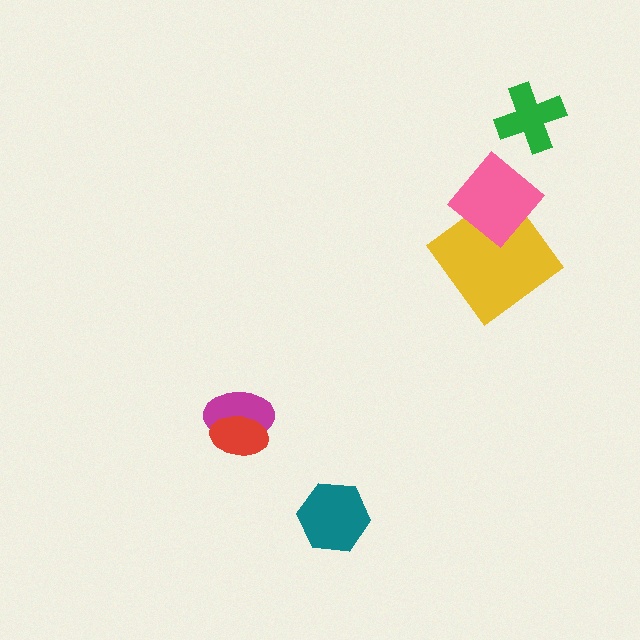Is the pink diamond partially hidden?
No, no other shape covers it.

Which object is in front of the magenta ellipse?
The red ellipse is in front of the magenta ellipse.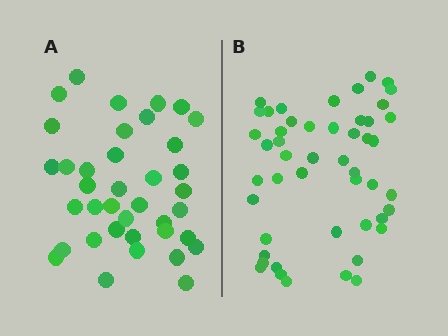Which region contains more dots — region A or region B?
Region B (the right region) has more dots.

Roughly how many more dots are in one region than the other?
Region B has roughly 12 or so more dots than region A.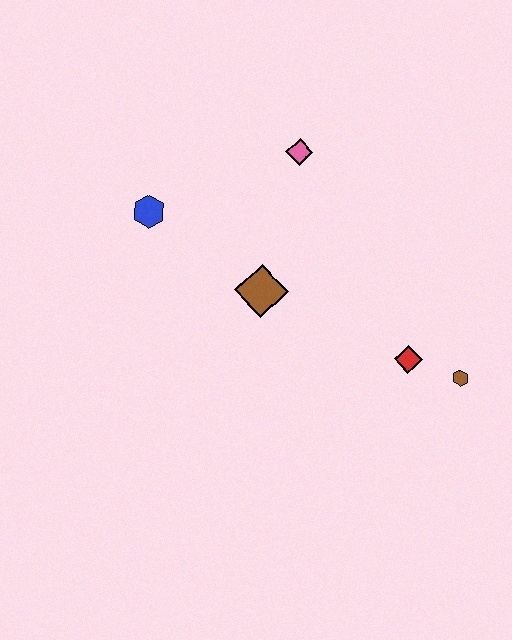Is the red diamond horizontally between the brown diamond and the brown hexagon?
Yes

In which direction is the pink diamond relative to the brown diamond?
The pink diamond is above the brown diamond.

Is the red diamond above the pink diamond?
No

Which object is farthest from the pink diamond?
The brown hexagon is farthest from the pink diamond.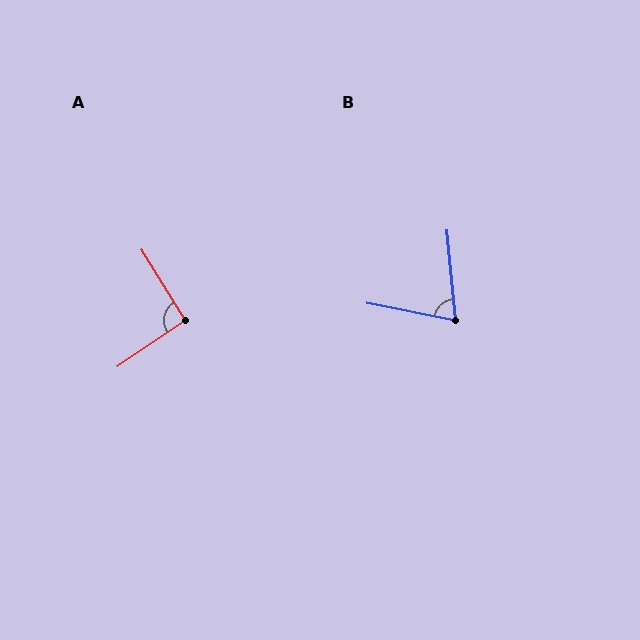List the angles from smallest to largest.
B (74°), A (93°).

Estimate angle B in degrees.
Approximately 74 degrees.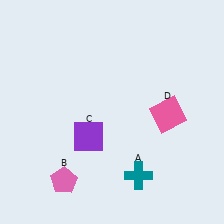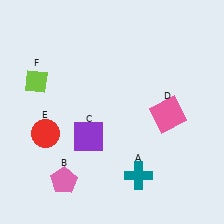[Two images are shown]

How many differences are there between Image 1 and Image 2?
There are 2 differences between the two images.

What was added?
A red circle (E), a lime diamond (F) were added in Image 2.